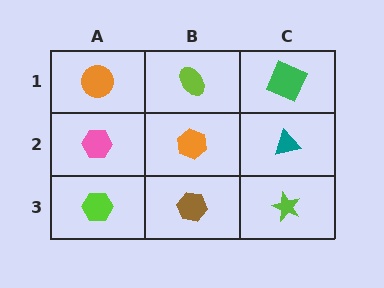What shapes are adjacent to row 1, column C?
A teal triangle (row 2, column C), a lime ellipse (row 1, column B).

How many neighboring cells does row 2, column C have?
3.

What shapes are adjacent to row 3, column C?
A teal triangle (row 2, column C), a brown hexagon (row 3, column B).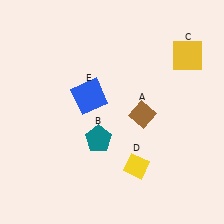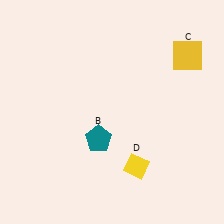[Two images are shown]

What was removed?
The blue square (E), the brown diamond (A) were removed in Image 2.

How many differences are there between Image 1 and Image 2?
There are 2 differences between the two images.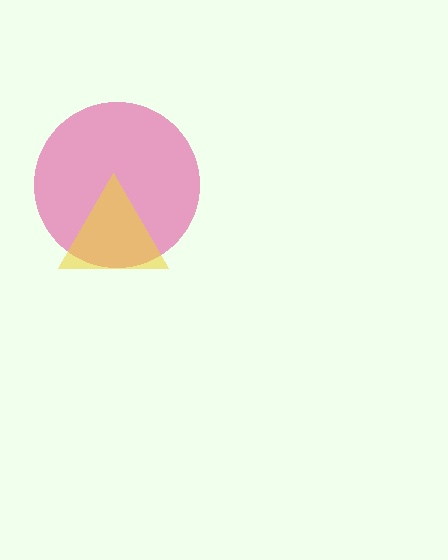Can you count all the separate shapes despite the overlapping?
Yes, there are 2 separate shapes.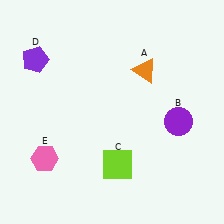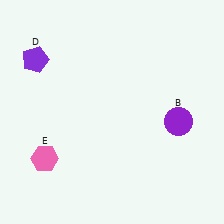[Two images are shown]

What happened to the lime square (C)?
The lime square (C) was removed in Image 2. It was in the bottom-right area of Image 1.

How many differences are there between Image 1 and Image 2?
There are 2 differences between the two images.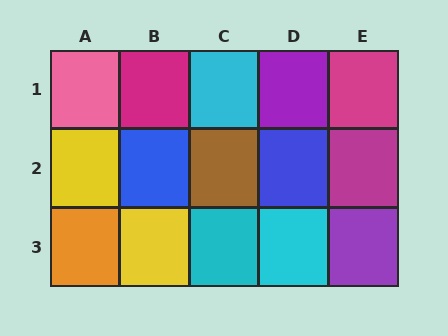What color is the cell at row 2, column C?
Brown.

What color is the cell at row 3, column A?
Orange.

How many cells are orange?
1 cell is orange.